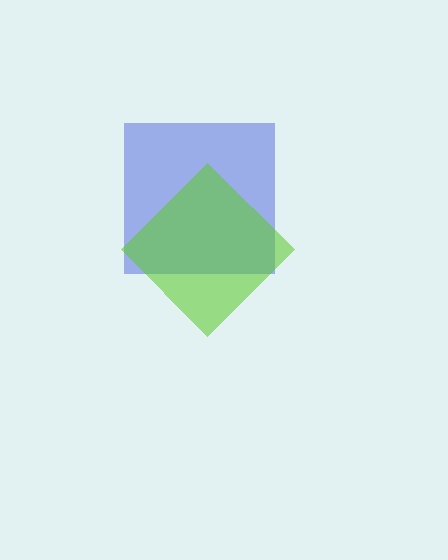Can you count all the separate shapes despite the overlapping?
Yes, there are 2 separate shapes.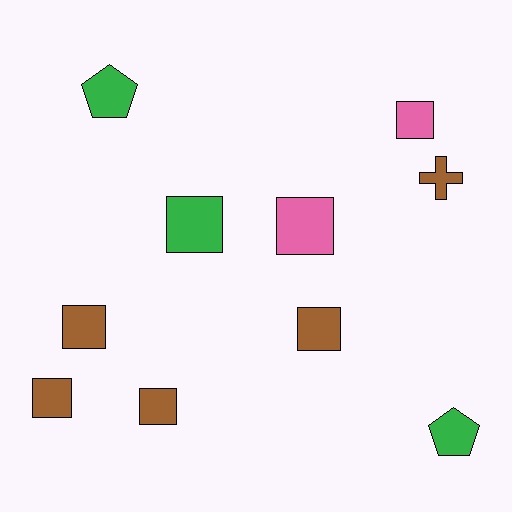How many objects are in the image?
There are 10 objects.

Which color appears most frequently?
Brown, with 5 objects.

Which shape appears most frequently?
Square, with 7 objects.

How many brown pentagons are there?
There are no brown pentagons.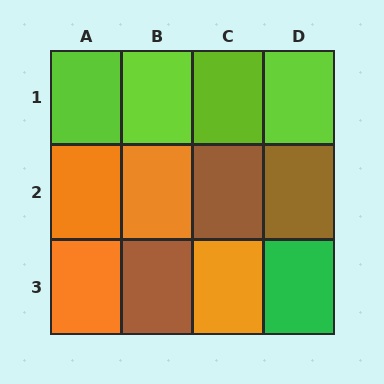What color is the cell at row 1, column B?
Lime.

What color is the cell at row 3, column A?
Orange.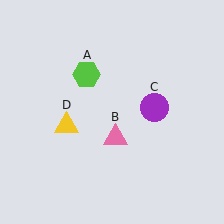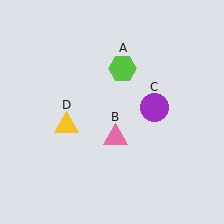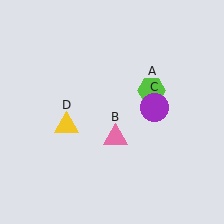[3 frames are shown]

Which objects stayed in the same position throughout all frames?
Pink triangle (object B) and purple circle (object C) and yellow triangle (object D) remained stationary.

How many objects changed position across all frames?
1 object changed position: lime hexagon (object A).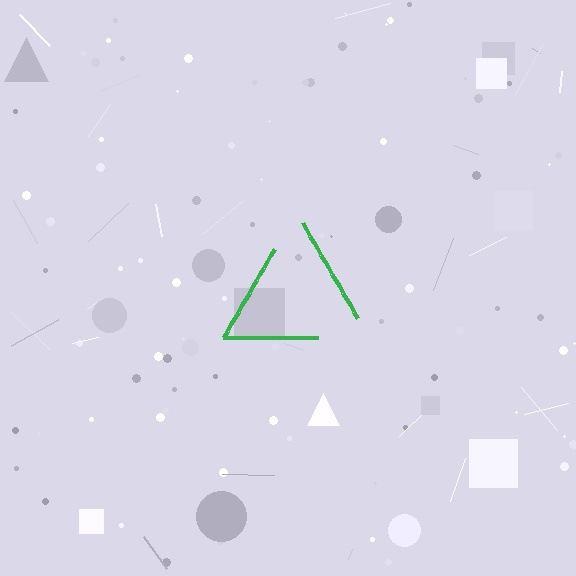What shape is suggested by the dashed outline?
The dashed outline suggests a triangle.